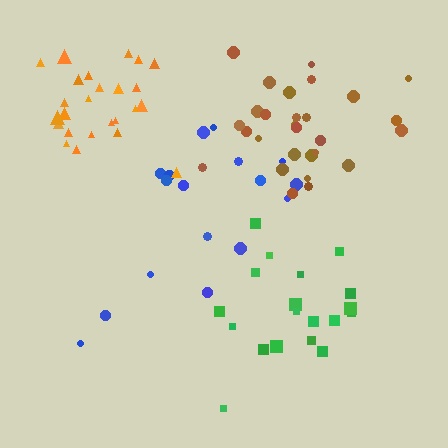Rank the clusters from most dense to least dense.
orange, brown, green, blue.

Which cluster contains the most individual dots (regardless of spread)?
Brown (28).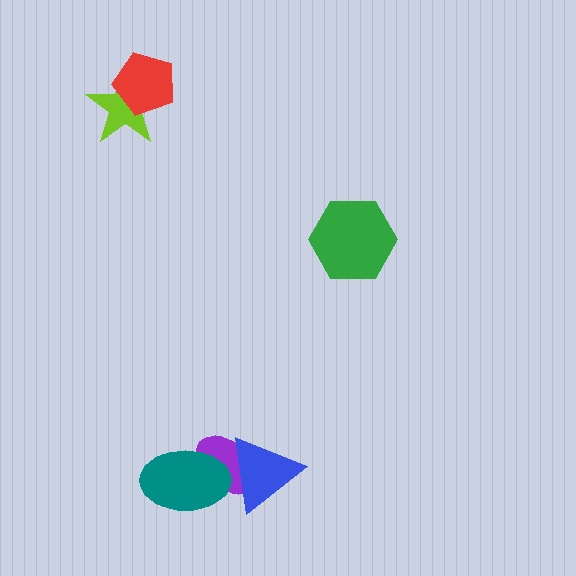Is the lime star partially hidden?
Yes, it is partially covered by another shape.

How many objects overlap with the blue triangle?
2 objects overlap with the blue triangle.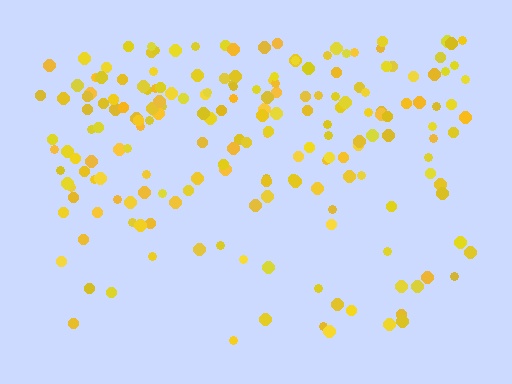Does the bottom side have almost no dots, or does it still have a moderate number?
Still a moderate number, just noticeably fewer than the top.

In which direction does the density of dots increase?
From bottom to top, with the top side densest.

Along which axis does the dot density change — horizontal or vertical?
Vertical.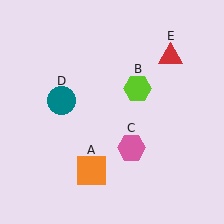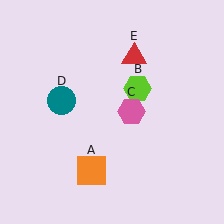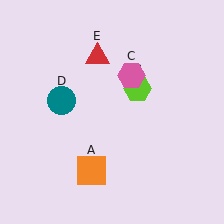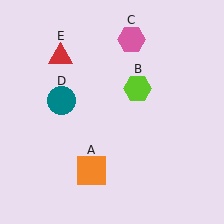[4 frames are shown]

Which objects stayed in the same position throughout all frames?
Orange square (object A) and lime hexagon (object B) and teal circle (object D) remained stationary.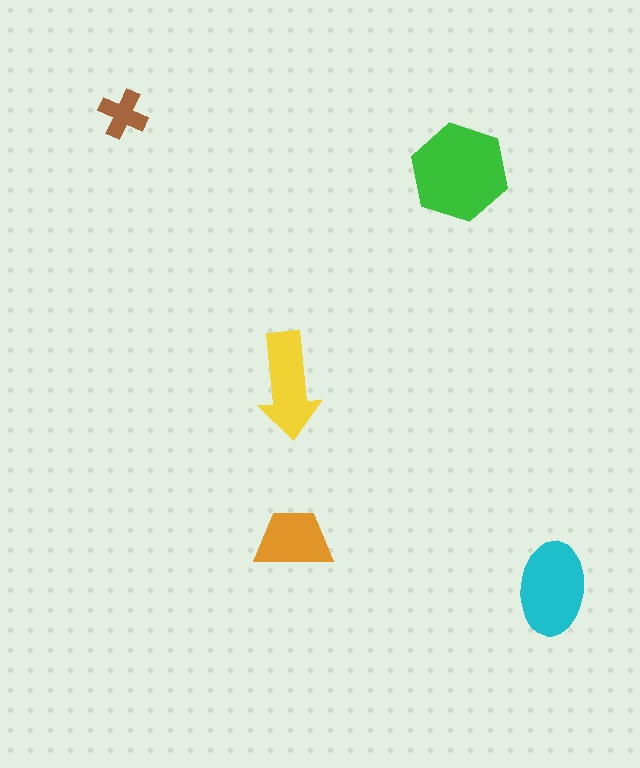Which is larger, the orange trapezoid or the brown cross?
The orange trapezoid.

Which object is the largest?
The green hexagon.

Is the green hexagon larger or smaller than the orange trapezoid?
Larger.